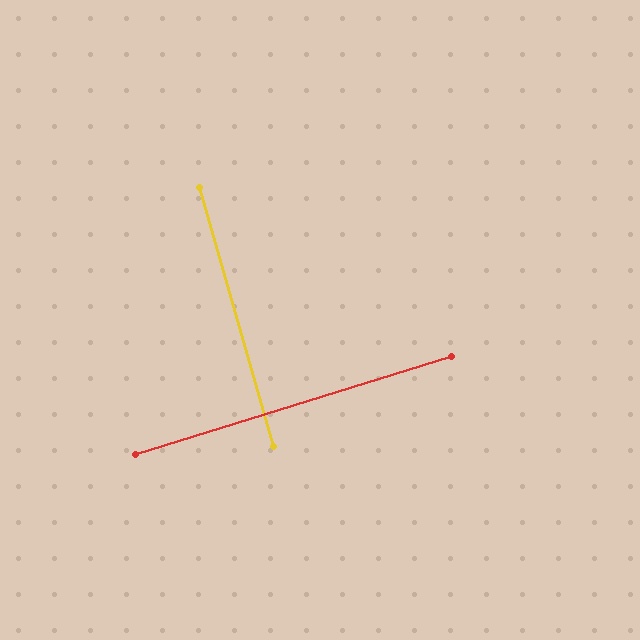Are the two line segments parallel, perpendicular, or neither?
Perpendicular — they meet at approximately 89°.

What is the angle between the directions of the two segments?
Approximately 89 degrees.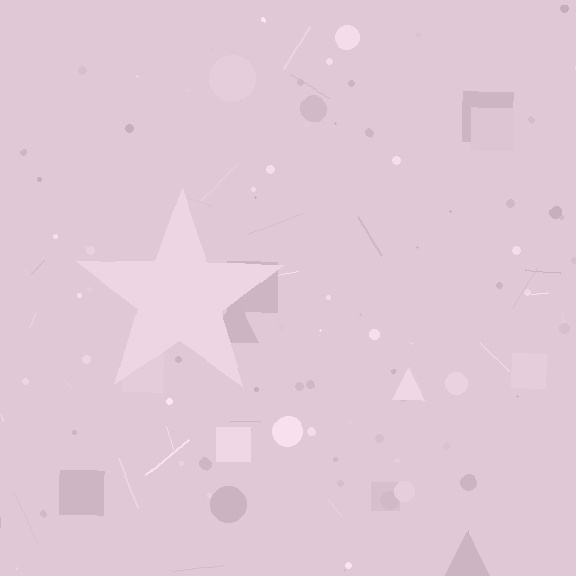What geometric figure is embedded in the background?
A star is embedded in the background.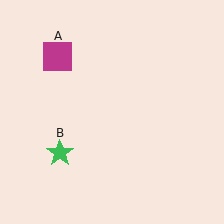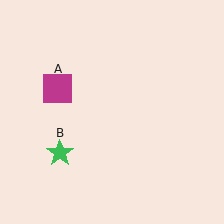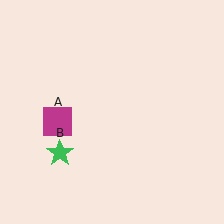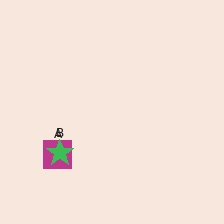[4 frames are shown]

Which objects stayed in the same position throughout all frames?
Green star (object B) remained stationary.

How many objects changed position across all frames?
1 object changed position: magenta square (object A).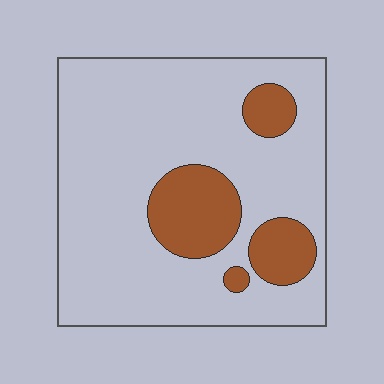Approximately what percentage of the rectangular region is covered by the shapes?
Approximately 20%.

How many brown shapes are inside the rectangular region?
4.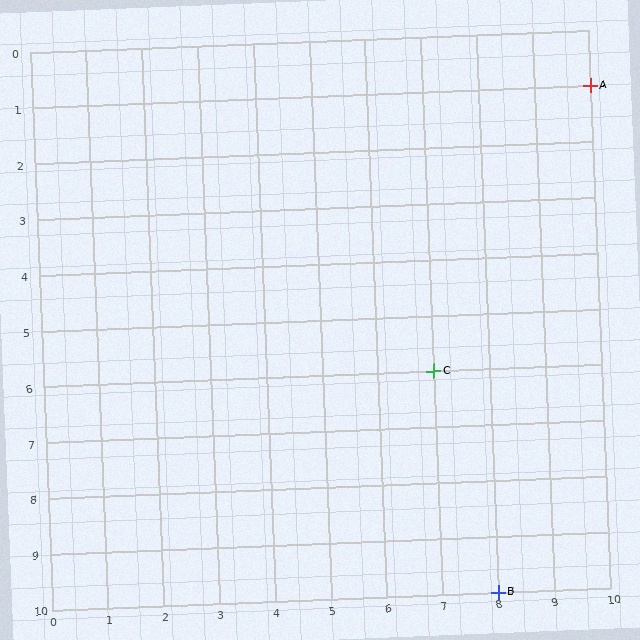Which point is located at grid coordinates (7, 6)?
Point C is at (7, 6).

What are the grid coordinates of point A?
Point A is at grid coordinates (10, 1).